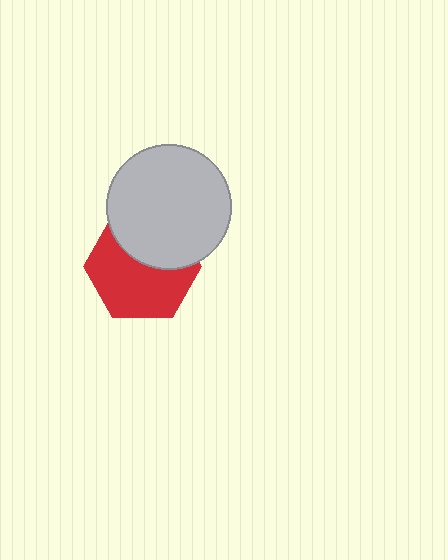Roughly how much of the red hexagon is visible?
About half of it is visible (roughly 62%).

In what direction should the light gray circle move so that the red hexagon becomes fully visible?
The light gray circle should move up. That is the shortest direction to clear the overlap and leave the red hexagon fully visible.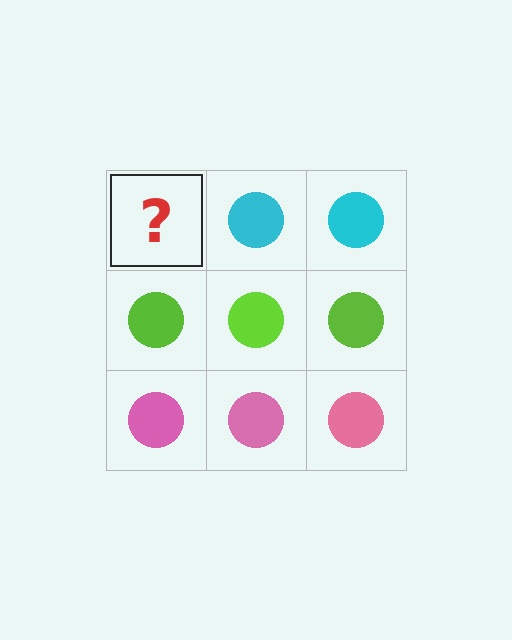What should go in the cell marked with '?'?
The missing cell should contain a cyan circle.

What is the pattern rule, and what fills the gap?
The rule is that each row has a consistent color. The gap should be filled with a cyan circle.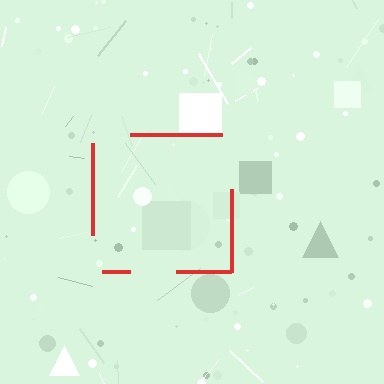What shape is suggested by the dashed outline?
The dashed outline suggests a square.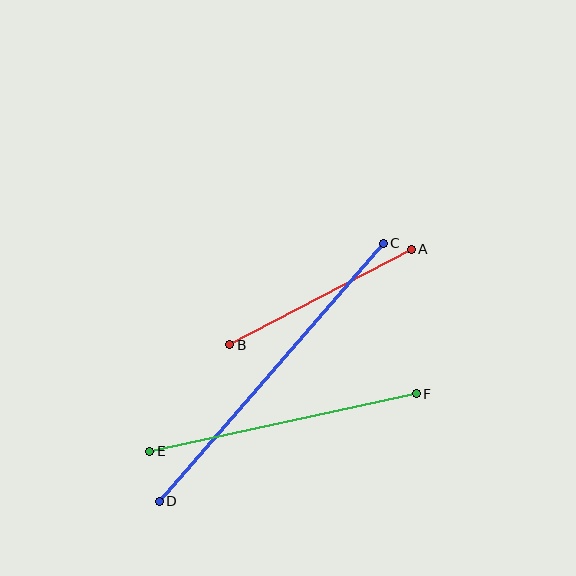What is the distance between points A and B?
The distance is approximately 205 pixels.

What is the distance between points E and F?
The distance is approximately 273 pixels.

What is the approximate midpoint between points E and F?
The midpoint is at approximately (283, 423) pixels.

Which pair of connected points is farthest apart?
Points C and D are farthest apart.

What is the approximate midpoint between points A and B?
The midpoint is at approximately (320, 297) pixels.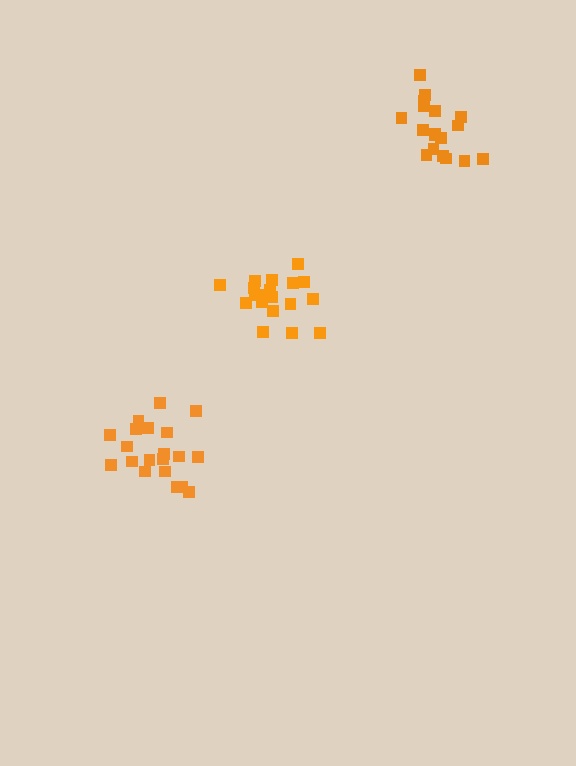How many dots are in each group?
Group 1: 19 dots, Group 2: 20 dots, Group 3: 19 dots (58 total).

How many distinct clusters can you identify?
There are 3 distinct clusters.